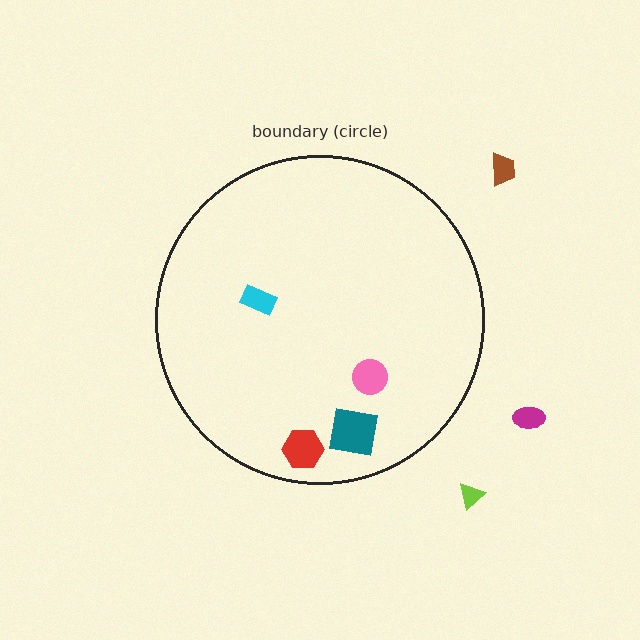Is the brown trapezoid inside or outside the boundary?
Outside.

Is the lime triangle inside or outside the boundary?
Outside.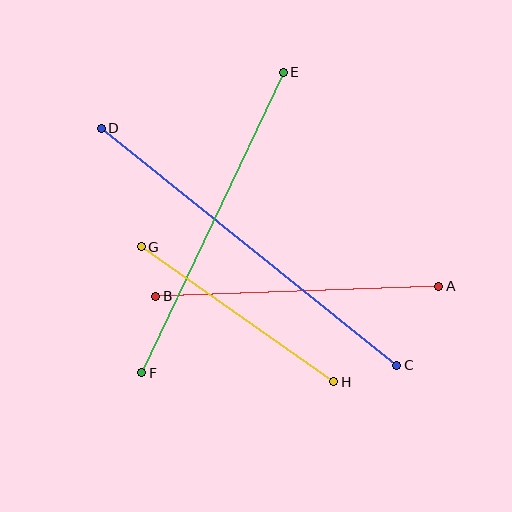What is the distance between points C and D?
The distance is approximately 379 pixels.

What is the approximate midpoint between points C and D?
The midpoint is at approximately (249, 247) pixels.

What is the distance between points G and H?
The distance is approximately 235 pixels.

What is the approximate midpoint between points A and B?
The midpoint is at approximately (297, 291) pixels.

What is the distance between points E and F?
The distance is approximately 332 pixels.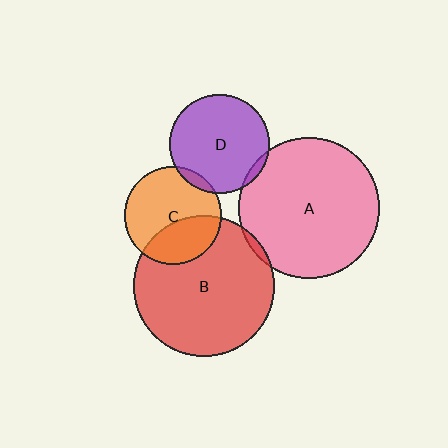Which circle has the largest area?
Circle B (red).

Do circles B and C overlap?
Yes.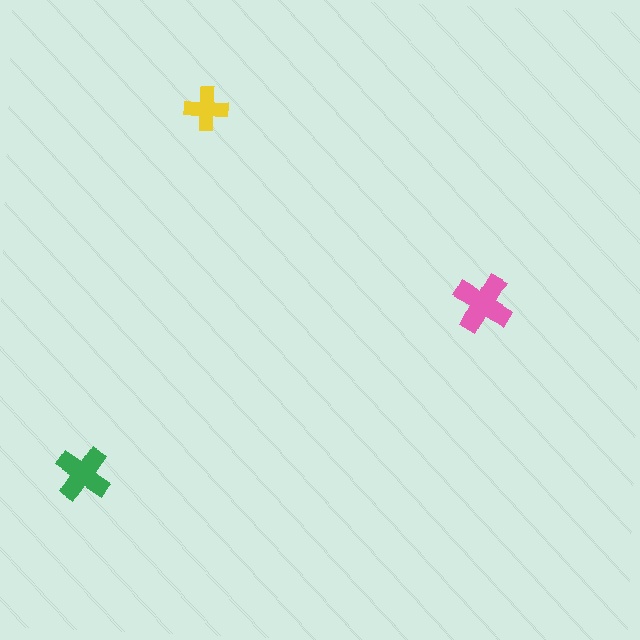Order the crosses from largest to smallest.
the pink one, the green one, the yellow one.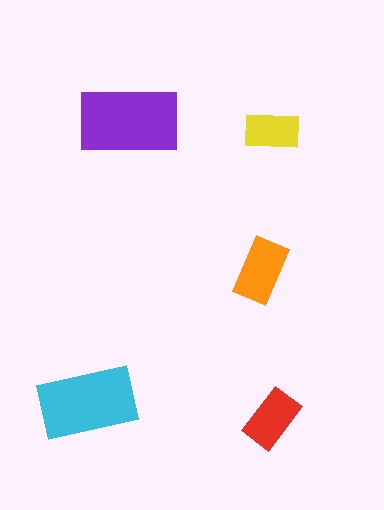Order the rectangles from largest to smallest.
the purple one, the cyan one, the orange one, the red one, the yellow one.